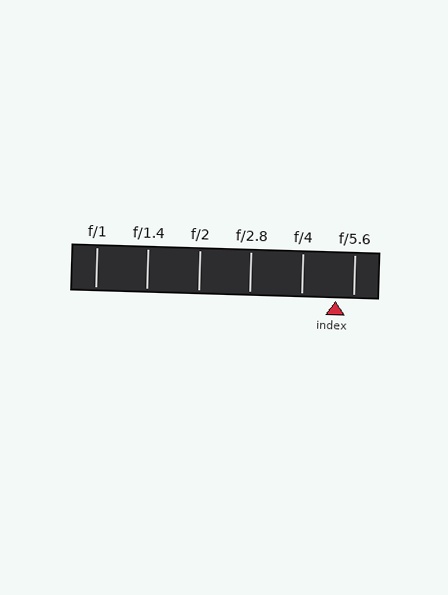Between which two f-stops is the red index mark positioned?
The index mark is between f/4 and f/5.6.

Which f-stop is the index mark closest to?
The index mark is closest to f/5.6.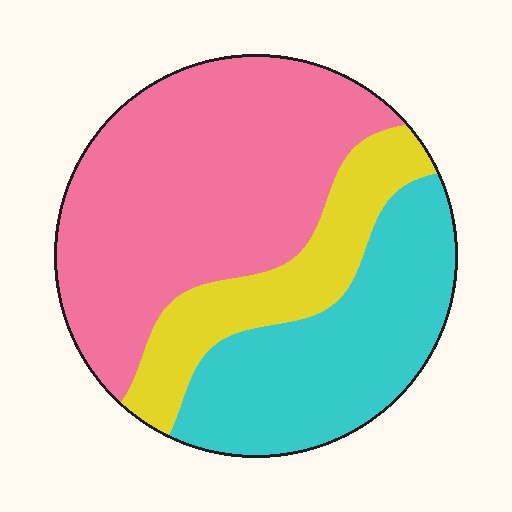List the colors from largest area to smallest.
From largest to smallest: pink, cyan, yellow.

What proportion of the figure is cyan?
Cyan covers around 30% of the figure.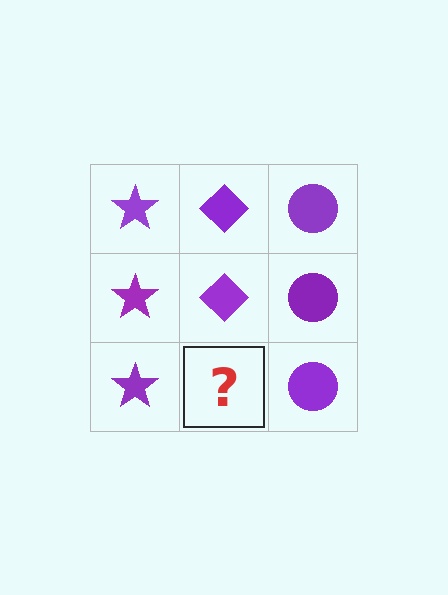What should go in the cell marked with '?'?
The missing cell should contain a purple diamond.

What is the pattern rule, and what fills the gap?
The rule is that each column has a consistent shape. The gap should be filled with a purple diamond.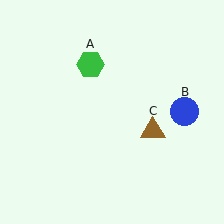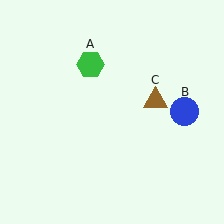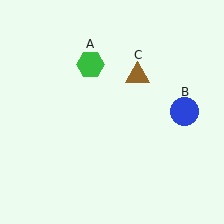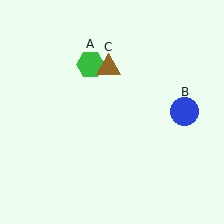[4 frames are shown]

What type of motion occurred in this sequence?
The brown triangle (object C) rotated counterclockwise around the center of the scene.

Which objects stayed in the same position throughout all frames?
Green hexagon (object A) and blue circle (object B) remained stationary.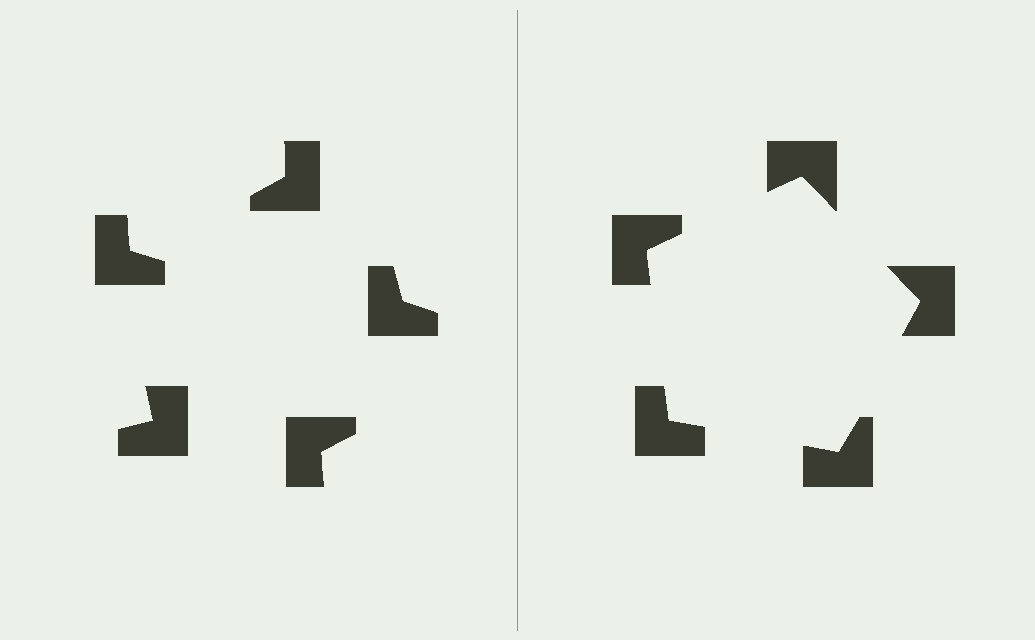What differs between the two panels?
The notched squares are positioned identically on both sides; only the wedge orientations differ. On the right they align to a pentagon; on the left they are misaligned.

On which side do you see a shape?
An illusory pentagon appears on the right side. On the left side the wedge cuts are rotated, so no coherent shape forms.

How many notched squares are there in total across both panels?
10 — 5 on each side.